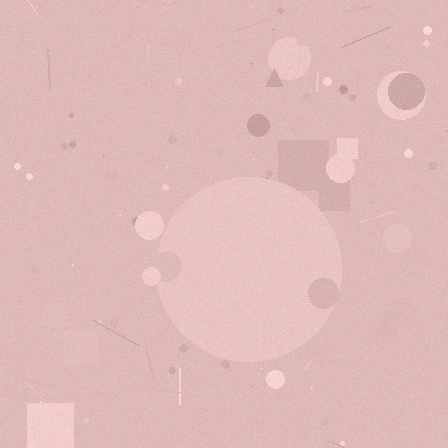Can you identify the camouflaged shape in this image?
The camouflaged shape is a circle.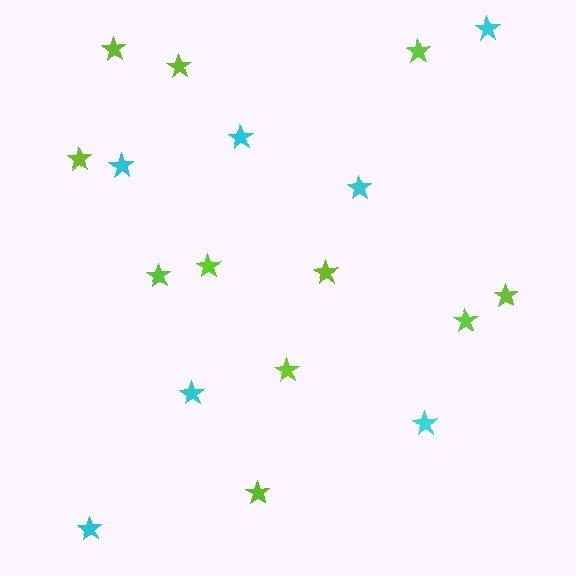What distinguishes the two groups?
There are 2 groups: one group of lime stars (11) and one group of cyan stars (7).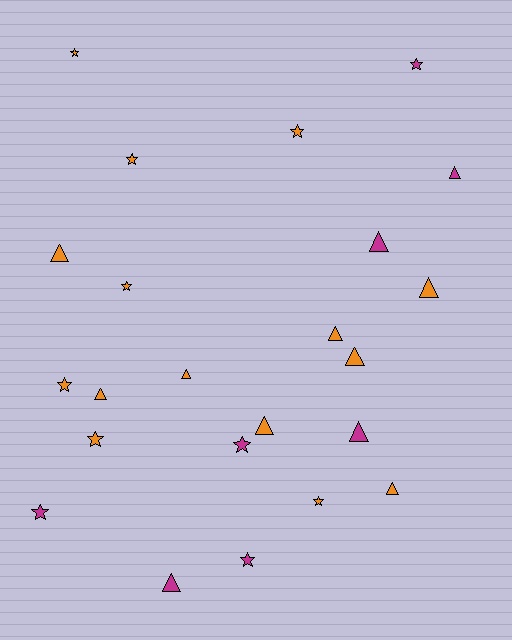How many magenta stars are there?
There are 4 magenta stars.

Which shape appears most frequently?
Triangle, with 12 objects.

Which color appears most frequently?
Orange, with 15 objects.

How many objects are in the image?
There are 23 objects.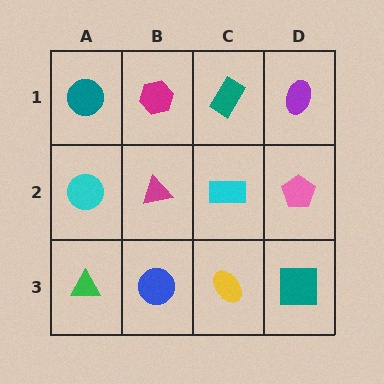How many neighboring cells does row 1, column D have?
2.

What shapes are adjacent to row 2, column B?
A magenta hexagon (row 1, column B), a blue circle (row 3, column B), a cyan circle (row 2, column A), a cyan rectangle (row 2, column C).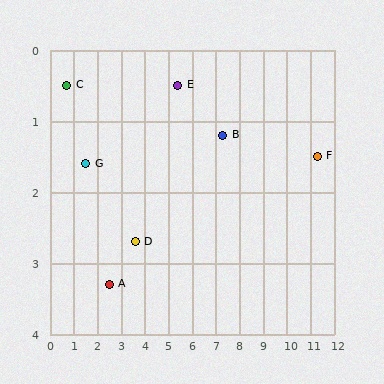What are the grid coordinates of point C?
Point C is at approximately (0.7, 0.5).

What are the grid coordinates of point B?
Point B is at approximately (7.3, 1.2).